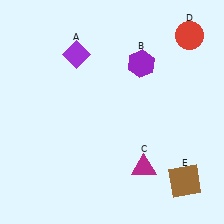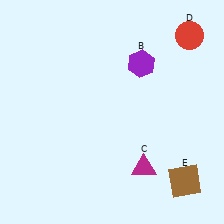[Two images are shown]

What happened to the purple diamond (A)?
The purple diamond (A) was removed in Image 2. It was in the top-left area of Image 1.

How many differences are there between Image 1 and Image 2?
There is 1 difference between the two images.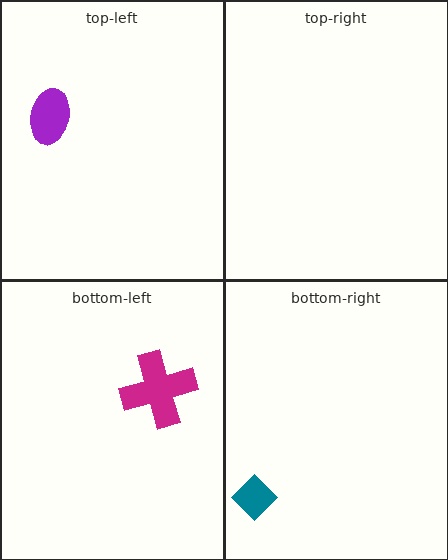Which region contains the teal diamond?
The bottom-right region.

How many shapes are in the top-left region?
1.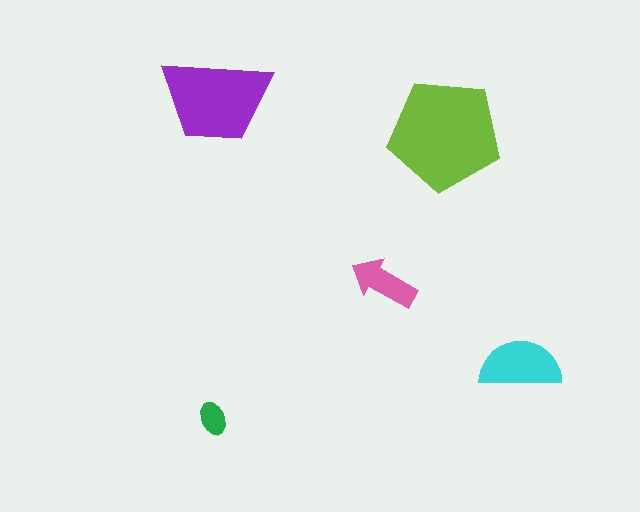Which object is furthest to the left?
The green ellipse is leftmost.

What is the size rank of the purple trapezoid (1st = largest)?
2nd.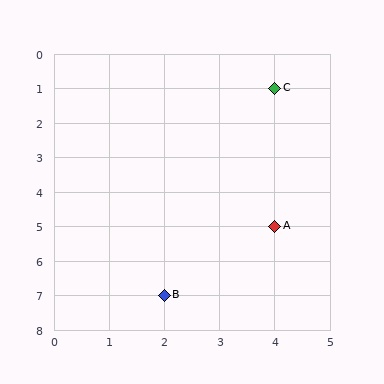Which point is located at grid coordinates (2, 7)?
Point B is at (2, 7).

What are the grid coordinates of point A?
Point A is at grid coordinates (4, 5).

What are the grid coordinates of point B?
Point B is at grid coordinates (2, 7).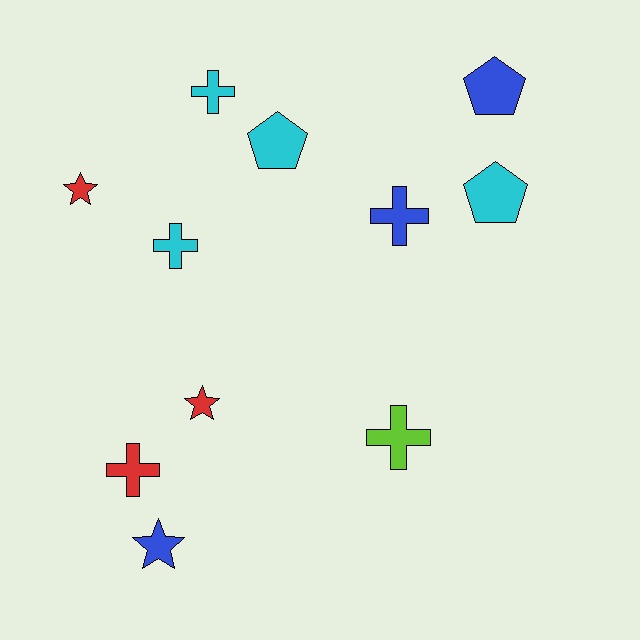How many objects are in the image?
There are 11 objects.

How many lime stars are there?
There are no lime stars.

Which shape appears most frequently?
Cross, with 5 objects.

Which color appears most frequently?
Cyan, with 4 objects.